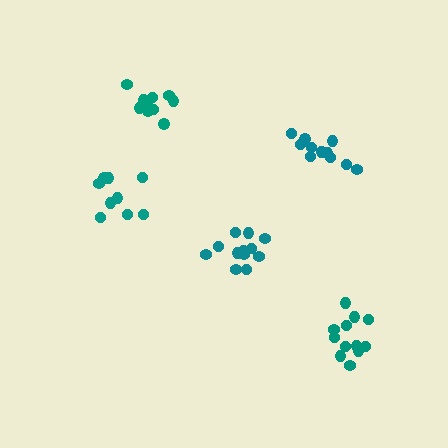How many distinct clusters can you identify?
There are 5 distinct clusters.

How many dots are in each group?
Group 1: 10 dots, Group 2: 9 dots, Group 3: 12 dots, Group 4: 12 dots, Group 5: 11 dots (54 total).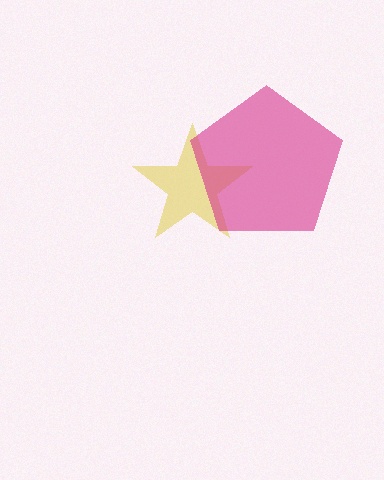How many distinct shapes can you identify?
There are 2 distinct shapes: a yellow star, a magenta pentagon.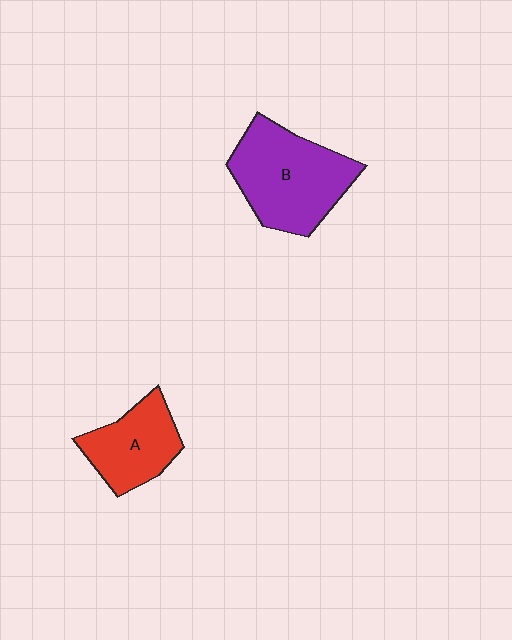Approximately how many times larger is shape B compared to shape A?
Approximately 1.5 times.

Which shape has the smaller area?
Shape A (red).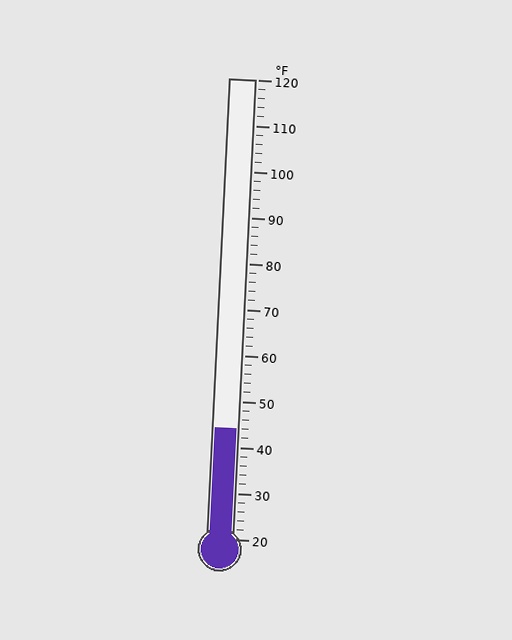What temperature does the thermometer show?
The thermometer shows approximately 44°F.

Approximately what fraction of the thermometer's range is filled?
The thermometer is filled to approximately 25% of its range.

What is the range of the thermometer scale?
The thermometer scale ranges from 20°F to 120°F.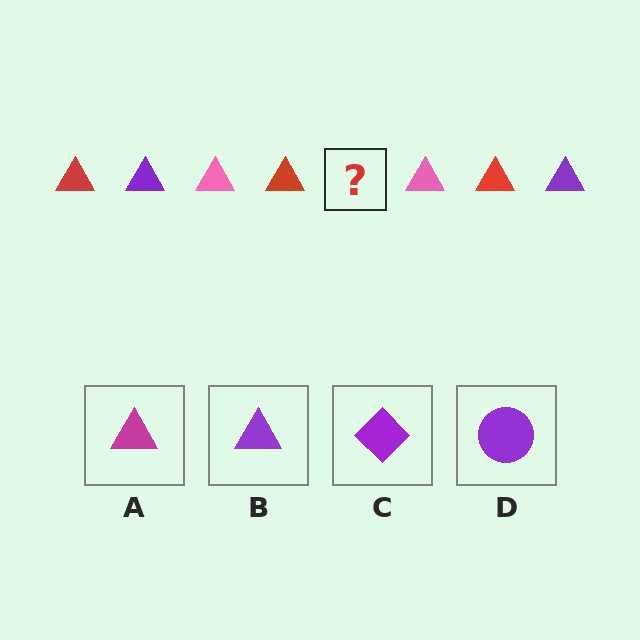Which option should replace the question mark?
Option B.